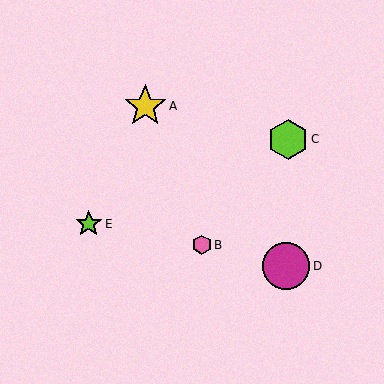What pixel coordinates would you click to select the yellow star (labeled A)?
Click at (145, 106) to select the yellow star A.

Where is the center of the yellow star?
The center of the yellow star is at (145, 106).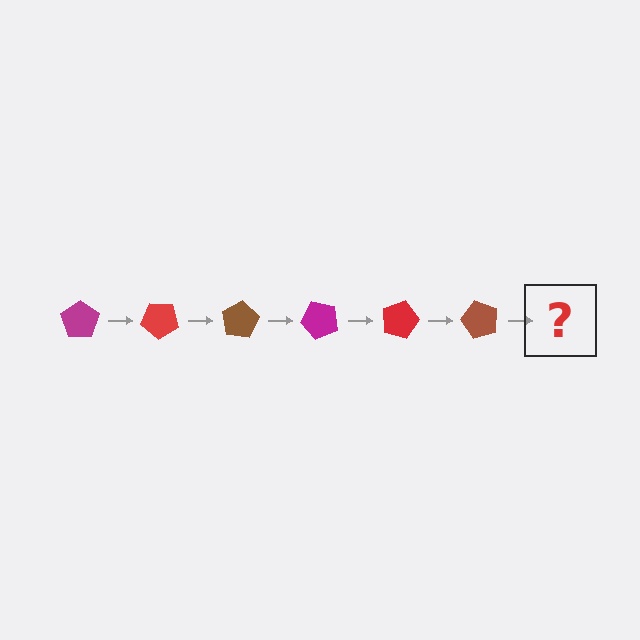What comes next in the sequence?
The next element should be a magenta pentagon, rotated 240 degrees from the start.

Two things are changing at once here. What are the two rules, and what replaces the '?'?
The two rules are that it rotates 40 degrees each step and the color cycles through magenta, red, and brown. The '?' should be a magenta pentagon, rotated 240 degrees from the start.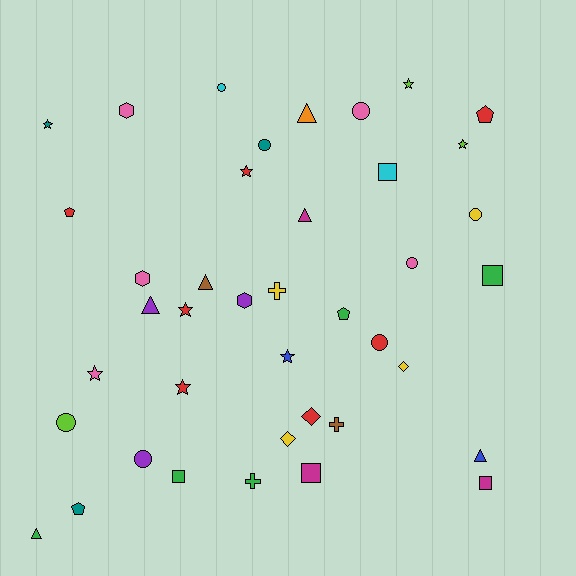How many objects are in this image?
There are 40 objects.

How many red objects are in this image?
There are 7 red objects.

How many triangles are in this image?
There are 6 triangles.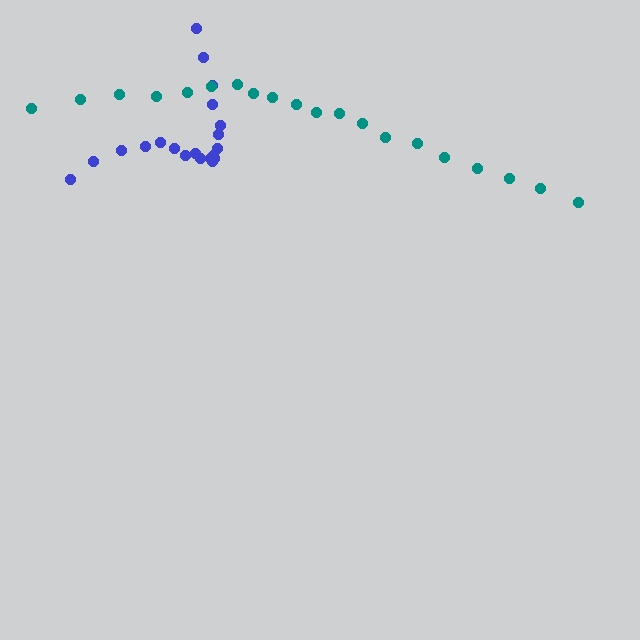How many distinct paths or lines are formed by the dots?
There are 2 distinct paths.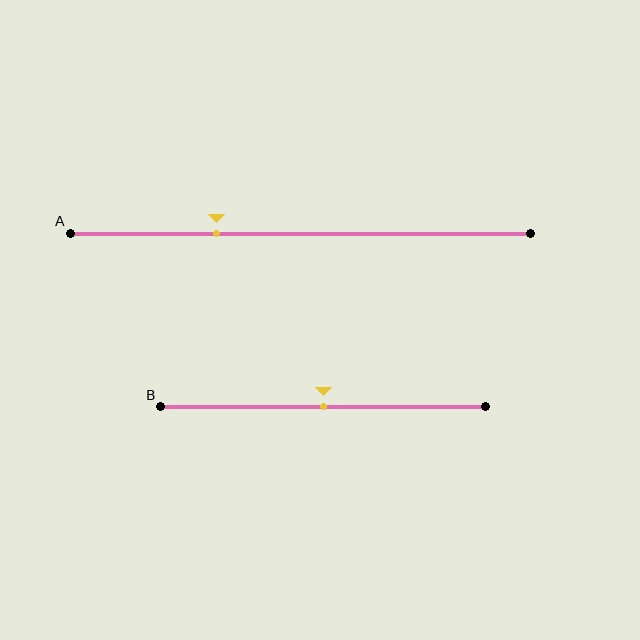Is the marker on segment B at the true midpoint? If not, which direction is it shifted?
Yes, the marker on segment B is at the true midpoint.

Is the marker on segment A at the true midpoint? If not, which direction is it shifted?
No, the marker on segment A is shifted to the left by about 18% of the segment length.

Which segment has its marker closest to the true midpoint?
Segment B has its marker closest to the true midpoint.